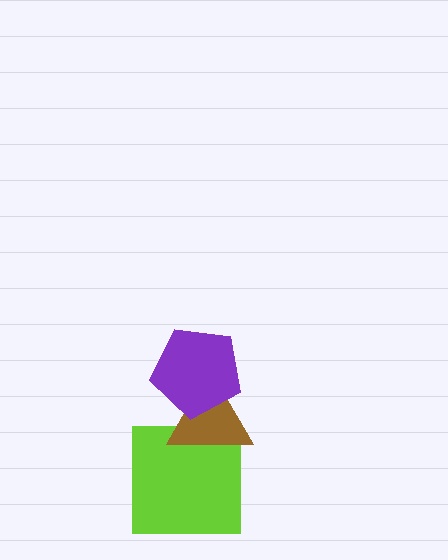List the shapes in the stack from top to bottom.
From top to bottom: the purple pentagon, the brown triangle, the lime square.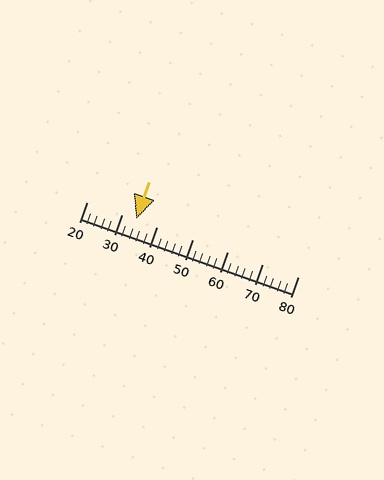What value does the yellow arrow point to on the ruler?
The yellow arrow points to approximately 34.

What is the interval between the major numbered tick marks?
The major tick marks are spaced 10 units apart.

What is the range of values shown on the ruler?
The ruler shows values from 20 to 80.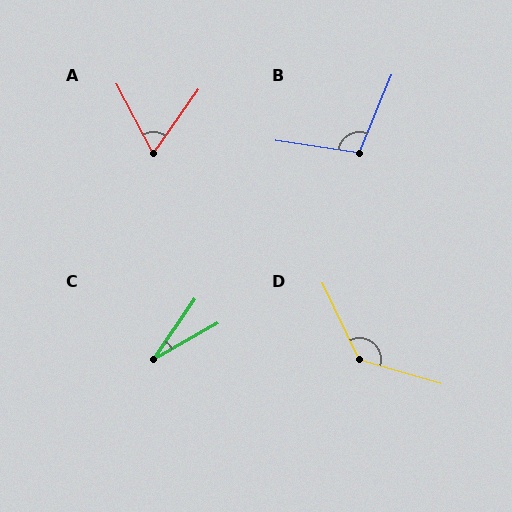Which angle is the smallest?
C, at approximately 26 degrees.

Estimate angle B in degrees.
Approximately 104 degrees.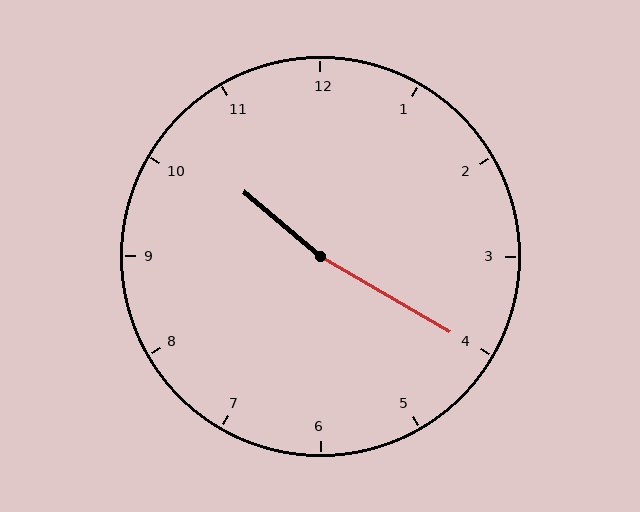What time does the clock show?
10:20.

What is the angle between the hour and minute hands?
Approximately 170 degrees.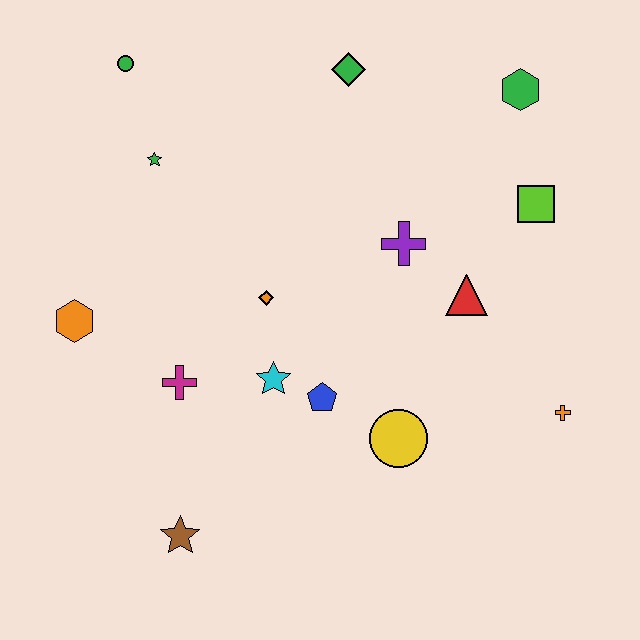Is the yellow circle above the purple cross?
No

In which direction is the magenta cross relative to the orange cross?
The magenta cross is to the left of the orange cross.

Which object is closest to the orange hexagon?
The magenta cross is closest to the orange hexagon.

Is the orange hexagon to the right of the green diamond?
No